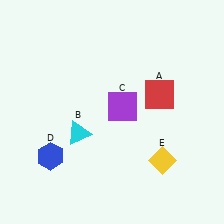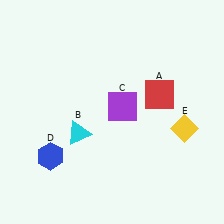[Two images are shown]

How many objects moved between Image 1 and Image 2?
1 object moved between the two images.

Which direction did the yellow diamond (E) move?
The yellow diamond (E) moved up.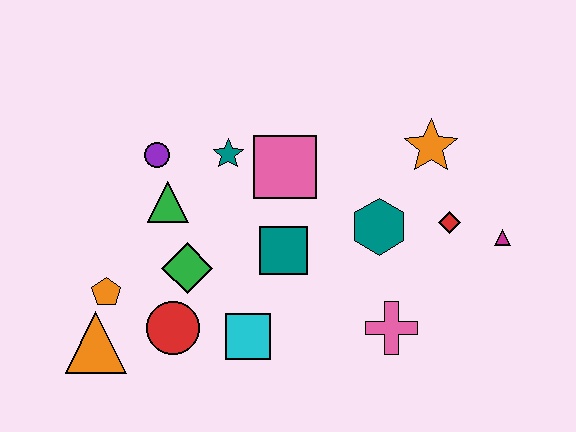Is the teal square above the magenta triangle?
No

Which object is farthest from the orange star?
The orange triangle is farthest from the orange star.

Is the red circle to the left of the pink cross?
Yes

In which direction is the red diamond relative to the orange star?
The red diamond is below the orange star.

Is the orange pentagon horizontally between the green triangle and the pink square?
No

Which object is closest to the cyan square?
The red circle is closest to the cyan square.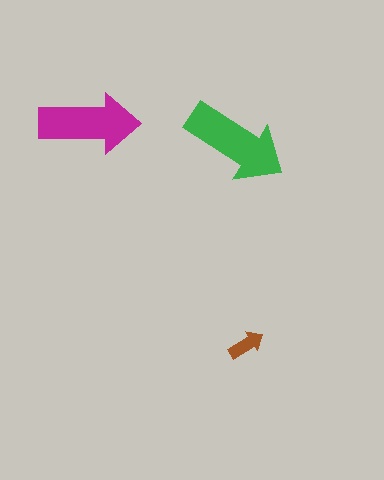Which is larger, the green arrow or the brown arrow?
The green one.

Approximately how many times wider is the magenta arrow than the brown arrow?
About 2.5 times wider.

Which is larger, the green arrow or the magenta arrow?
The green one.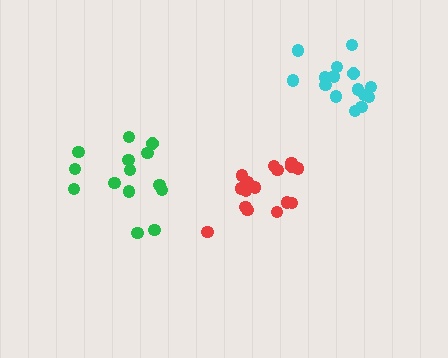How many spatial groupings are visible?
There are 3 spatial groupings.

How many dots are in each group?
Group 1: 15 dots, Group 2: 17 dots, Group 3: 14 dots (46 total).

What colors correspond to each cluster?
The clusters are colored: cyan, red, green.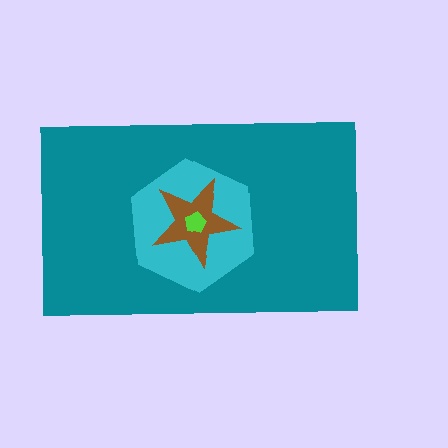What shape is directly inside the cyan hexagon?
The brown star.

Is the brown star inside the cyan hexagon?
Yes.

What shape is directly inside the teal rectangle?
The cyan hexagon.